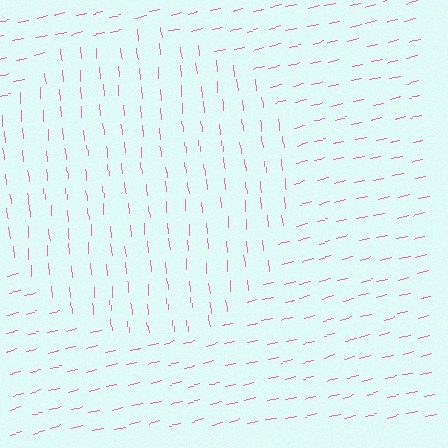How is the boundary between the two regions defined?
The boundary is defined purely by a change in line orientation (approximately 81 degrees difference). All lines are the same color and thickness.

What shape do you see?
I see a circle.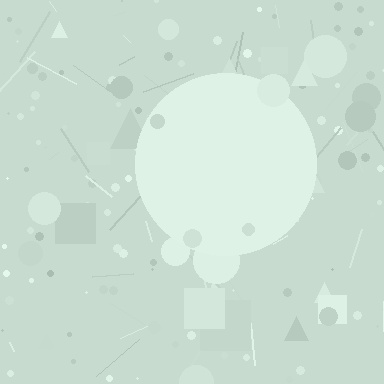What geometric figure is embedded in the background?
A circle is embedded in the background.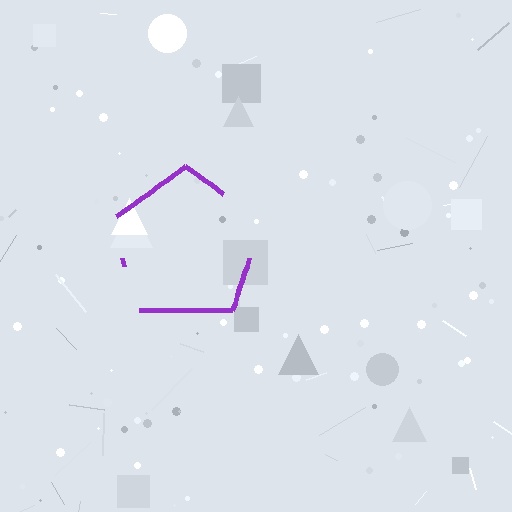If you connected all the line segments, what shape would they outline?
They would outline a pentagon.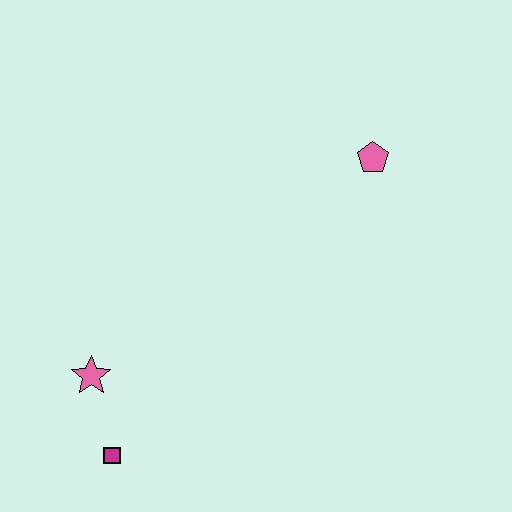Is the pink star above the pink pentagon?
No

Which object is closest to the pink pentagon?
The pink star is closest to the pink pentagon.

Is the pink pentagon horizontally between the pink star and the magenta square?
No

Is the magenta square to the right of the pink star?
Yes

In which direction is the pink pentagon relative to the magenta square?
The pink pentagon is above the magenta square.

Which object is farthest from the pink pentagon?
The magenta square is farthest from the pink pentagon.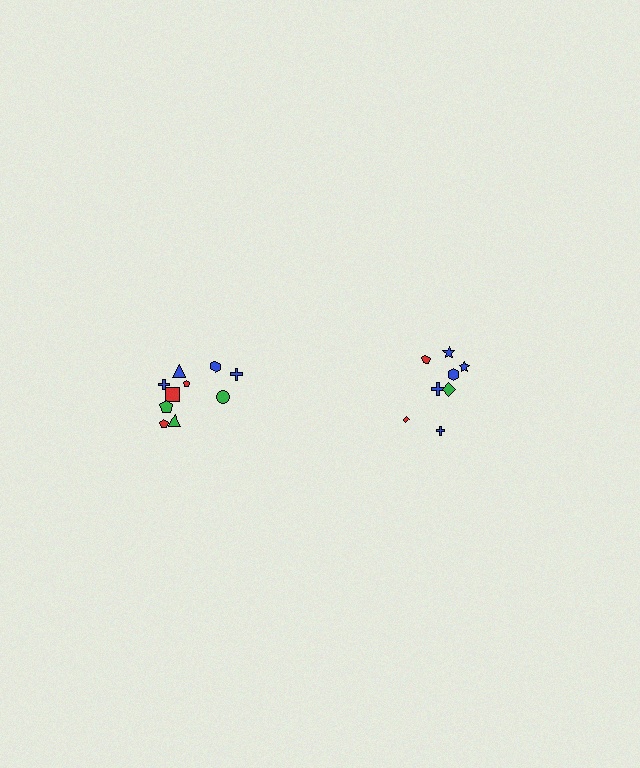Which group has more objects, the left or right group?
The left group.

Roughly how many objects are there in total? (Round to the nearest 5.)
Roughly 20 objects in total.